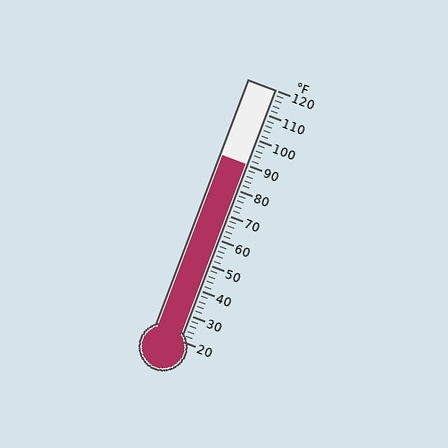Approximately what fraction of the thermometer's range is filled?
The thermometer is filled to approximately 70% of its range.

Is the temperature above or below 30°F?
The temperature is above 30°F.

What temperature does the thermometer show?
The thermometer shows approximately 90°F.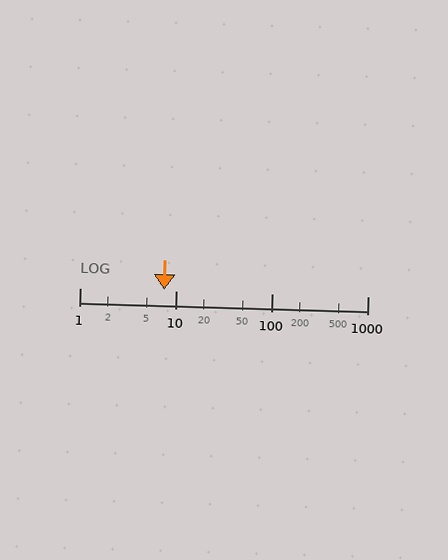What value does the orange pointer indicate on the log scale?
The pointer indicates approximately 7.5.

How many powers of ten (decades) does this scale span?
The scale spans 3 decades, from 1 to 1000.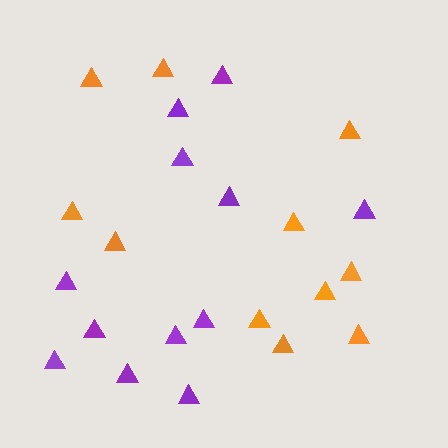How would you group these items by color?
There are 2 groups: one group of orange triangles (11) and one group of purple triangles (12).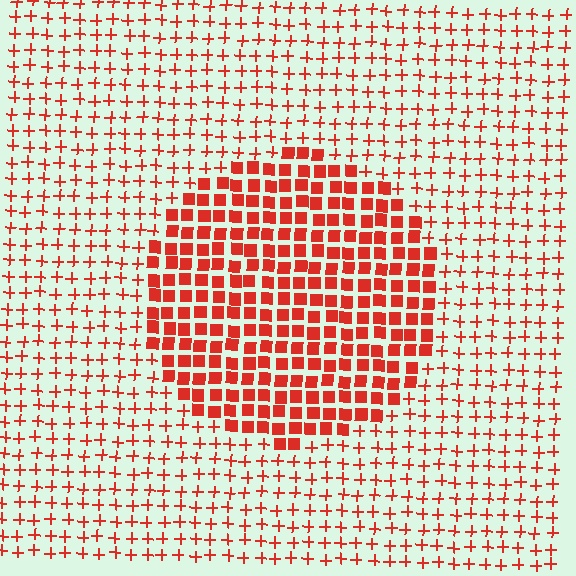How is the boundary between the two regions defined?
The boundary is defined by a change in element shape: squares inside vs. plus signs outside. All elements share the same color and spacing.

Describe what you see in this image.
The image is filled with small red elements arranged in a uniform grid. A circle-shaped region contains squares, while the surrounding area contains plus signs. The boundary is defined purely by the change in element shape.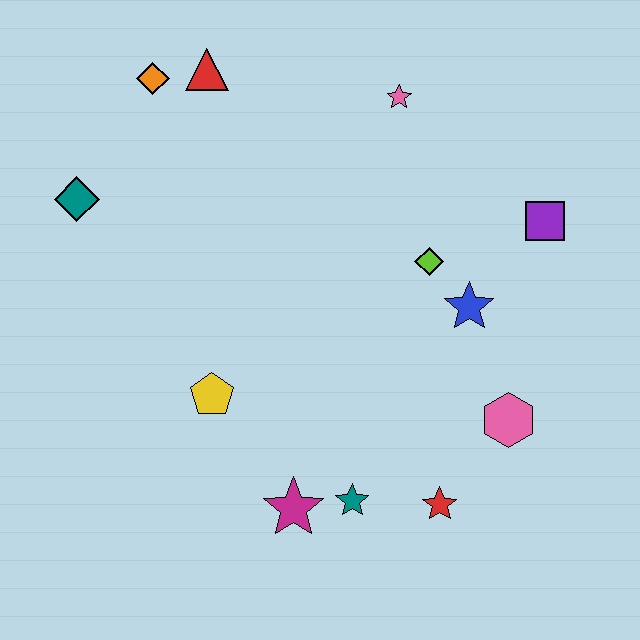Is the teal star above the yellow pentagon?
No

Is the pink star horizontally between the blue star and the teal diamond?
Yes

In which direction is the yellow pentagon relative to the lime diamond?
The yellow pentagon is to the left of the lime diamond.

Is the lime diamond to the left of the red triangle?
No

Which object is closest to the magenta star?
The teal star is closest to the magenta star.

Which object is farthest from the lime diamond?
The teal diamond is farthest from the lime diamond.